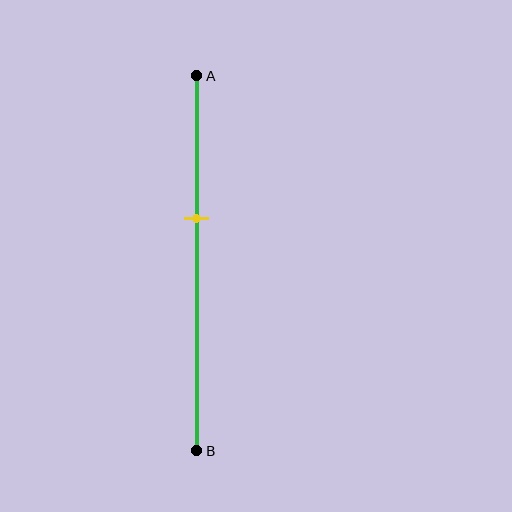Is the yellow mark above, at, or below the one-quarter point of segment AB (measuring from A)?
The yellow mark is below the one-quarter point of segment AB.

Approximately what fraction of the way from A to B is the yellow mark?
The yellow mark is approximately 40% of the way from A to B.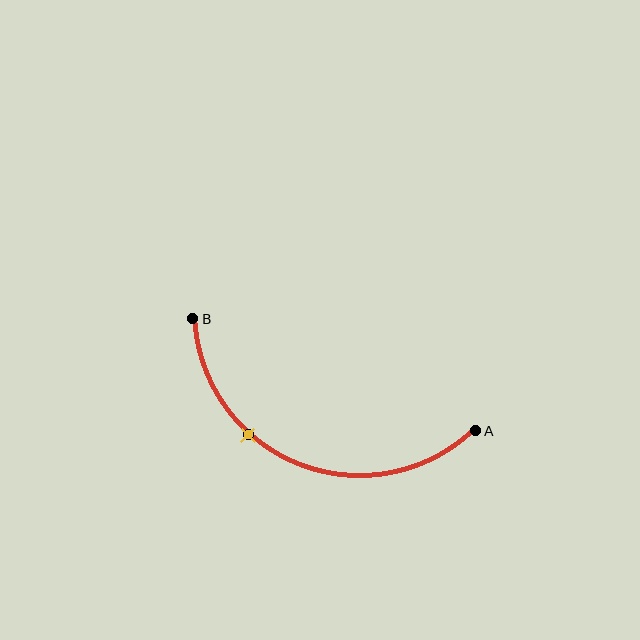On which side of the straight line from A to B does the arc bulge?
The arc bulges below the straight line connecting A and B.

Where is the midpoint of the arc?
The arc midpoint is the point on the curve farthest from the straight line joining A and B. It sits below that line.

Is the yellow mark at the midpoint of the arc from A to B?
No. The yellow mark lies on the arc but is closer to endpoint B. The arc midpoint would be at the point on the curve equidistant along the arc from both A and B.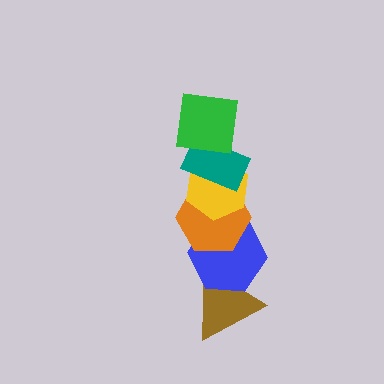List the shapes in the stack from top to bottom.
From top to bottom: the green square, the teal rectangle, the yellow hexagon, the orange hexagon, the blue hexagon, the brown triangle.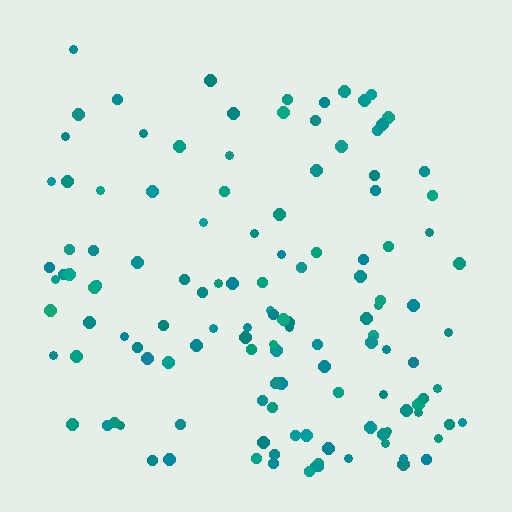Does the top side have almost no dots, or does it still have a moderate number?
Still a moderate number, just noticeably fewer than the bottom.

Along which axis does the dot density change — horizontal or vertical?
Vertical.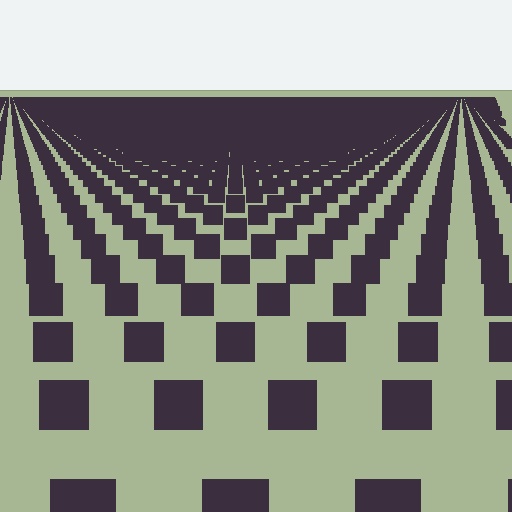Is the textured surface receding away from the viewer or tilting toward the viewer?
The surface is receding away from the viewer. Texture elements get smaller and denser toward the top.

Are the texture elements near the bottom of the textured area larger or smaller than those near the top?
Larger. Near the bottom, elements are closer to the viewer and appear at a bigger on-screen size.